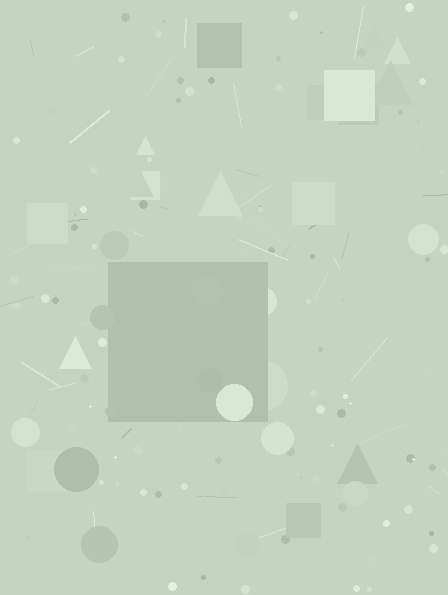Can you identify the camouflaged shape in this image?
The camouflaged shape is a square.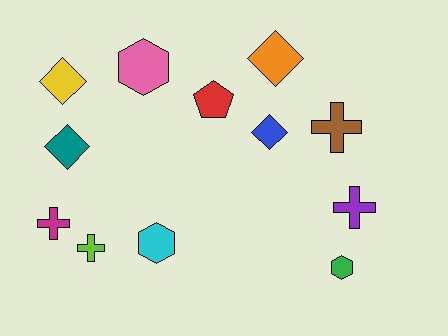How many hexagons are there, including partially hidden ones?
There are 3 hexagons.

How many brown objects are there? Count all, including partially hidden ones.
There is 1 brown object.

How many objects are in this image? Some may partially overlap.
There are 12 objects.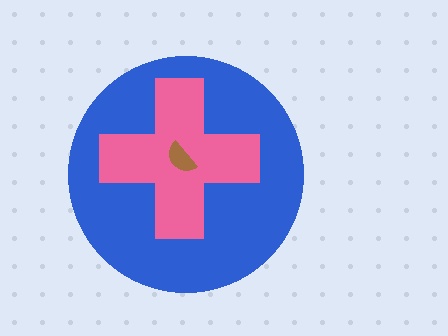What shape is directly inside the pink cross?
The brown semicircle.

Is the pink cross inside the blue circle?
Yes.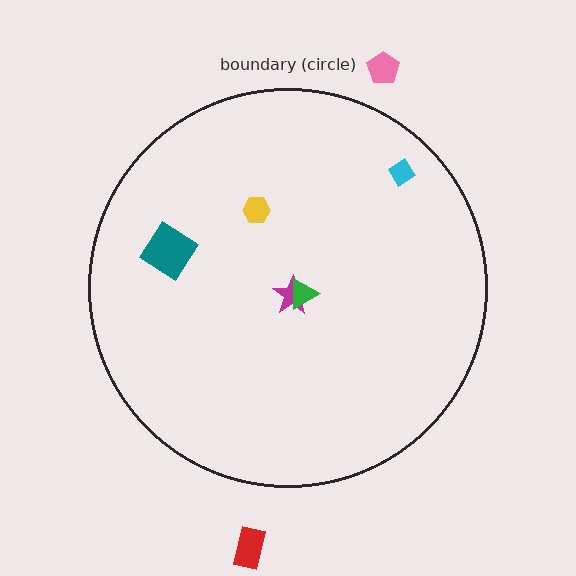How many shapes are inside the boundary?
5 inside, 2 outside.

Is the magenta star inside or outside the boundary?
Inside.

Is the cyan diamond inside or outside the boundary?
Inside.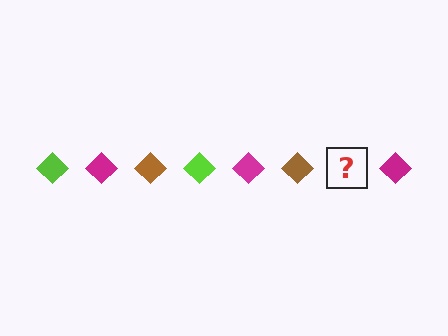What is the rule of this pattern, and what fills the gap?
The rule is that the pattern cycles through lime, magenta, brown diamonds. The gap should be filled with a lime diamond.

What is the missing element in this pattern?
The missing element is a lime diamond.